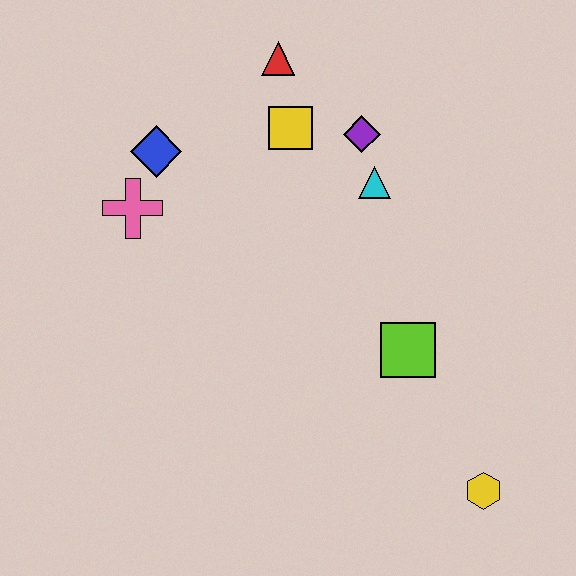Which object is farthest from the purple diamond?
The yellow hexagon is farthest from the purple diamond.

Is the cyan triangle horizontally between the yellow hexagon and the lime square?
No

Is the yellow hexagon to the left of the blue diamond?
No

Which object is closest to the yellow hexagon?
The lime square is closest to the yellow hexagon.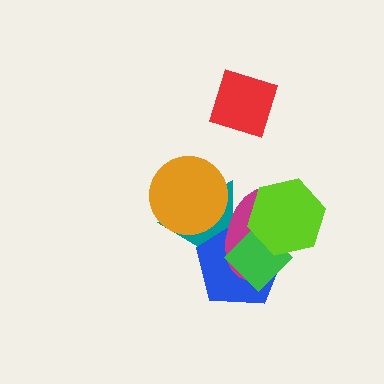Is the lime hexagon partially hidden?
No, no other shape covers it.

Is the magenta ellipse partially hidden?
Yes, it is partially covered by another shape.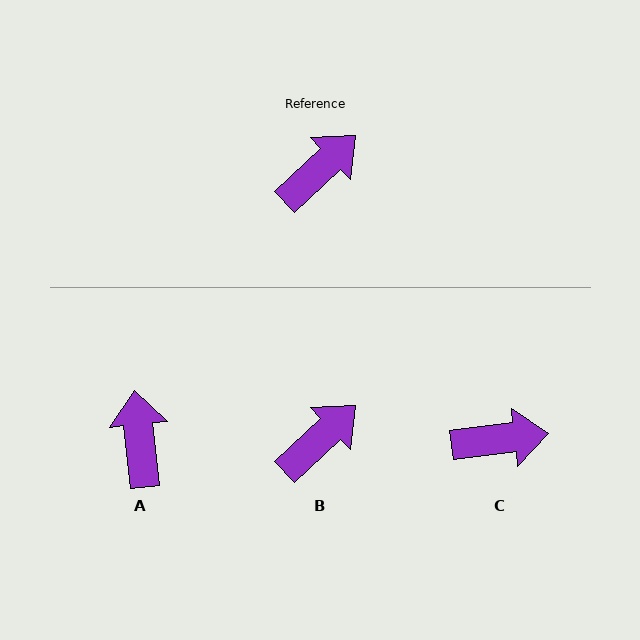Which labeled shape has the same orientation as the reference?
B.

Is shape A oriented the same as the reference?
No, it is off by about 52 degrees.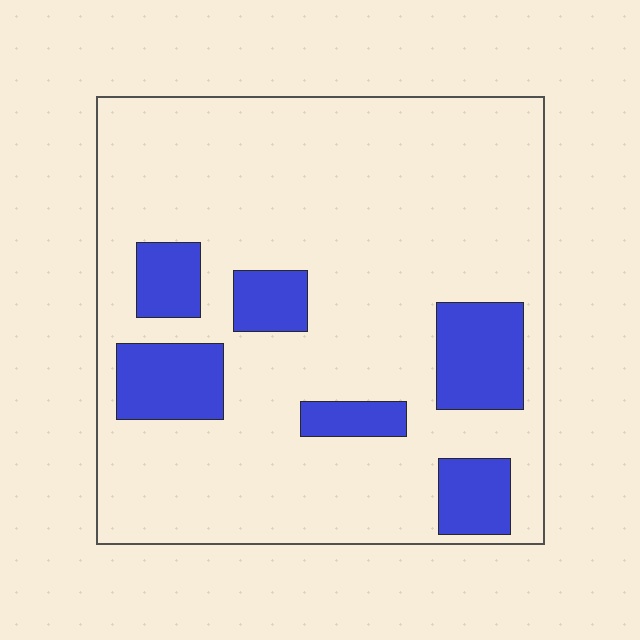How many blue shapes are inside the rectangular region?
6.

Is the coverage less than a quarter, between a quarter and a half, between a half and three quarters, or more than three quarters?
Less than a quarter.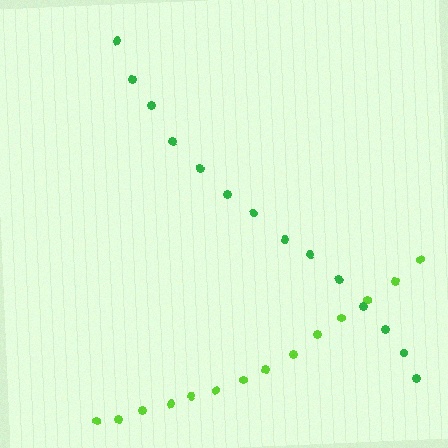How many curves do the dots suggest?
There are 2 distinct paths.